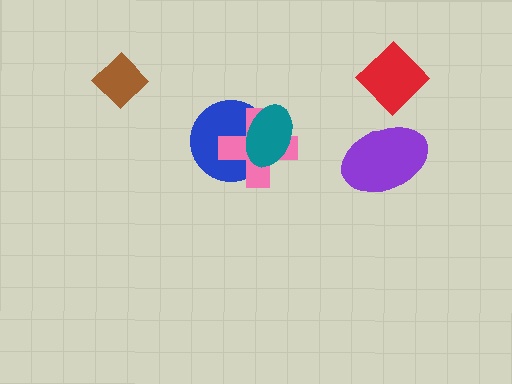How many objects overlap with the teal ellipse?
2 objects overlap with the teal ellipse.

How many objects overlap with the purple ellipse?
0 objects overlap with the purple ellipse.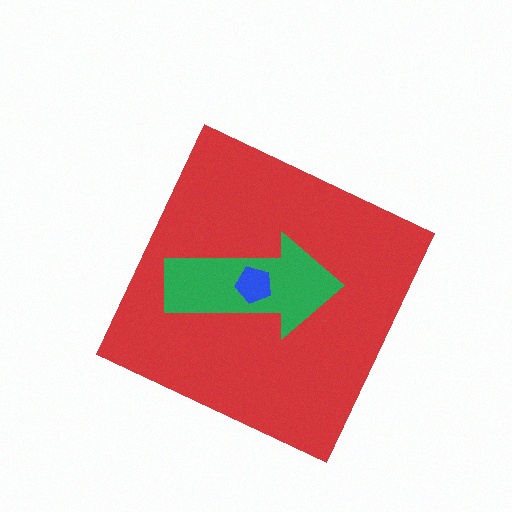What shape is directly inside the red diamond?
The green arrow.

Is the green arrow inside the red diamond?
Yes.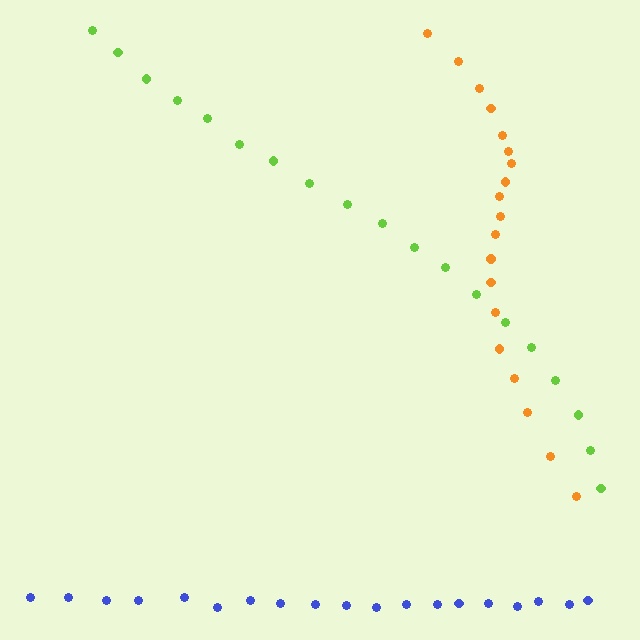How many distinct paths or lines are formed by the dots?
There are 3 distinct paths.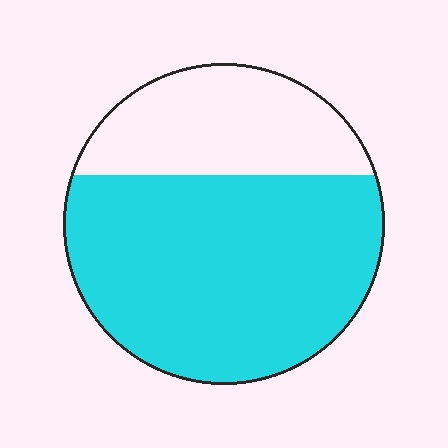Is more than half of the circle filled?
Yes.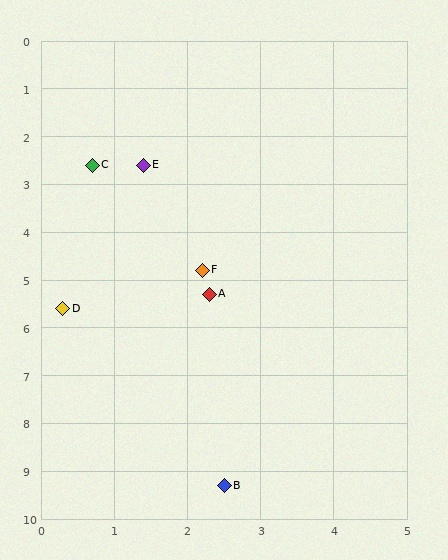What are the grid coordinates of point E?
Point E is at approximately (1.4, 2.6).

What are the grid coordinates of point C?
Point C is at approximately (0.7, 2.6).